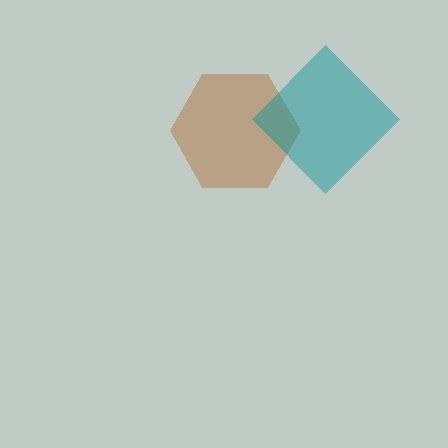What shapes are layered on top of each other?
The layered shapes are: a brown hexagon, a teal diamond.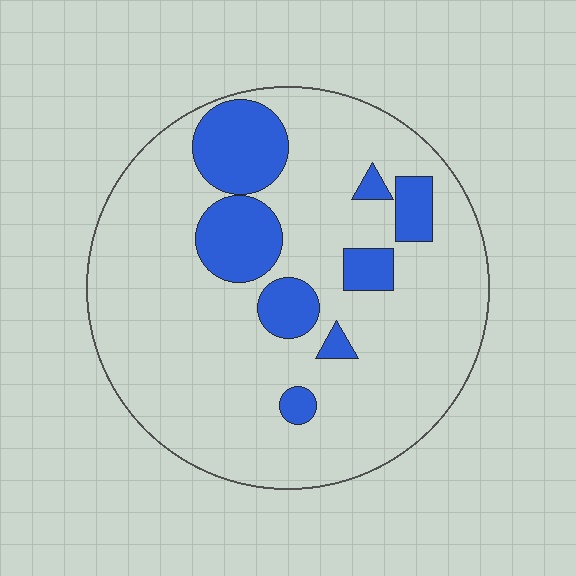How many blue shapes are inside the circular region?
8.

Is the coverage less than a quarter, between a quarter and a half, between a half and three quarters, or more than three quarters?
Less than a quarter.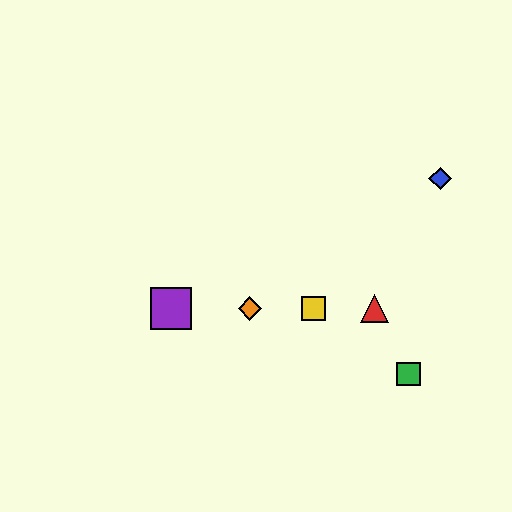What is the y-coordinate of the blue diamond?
The blue diamond is at y≈178.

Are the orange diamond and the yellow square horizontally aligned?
Yes, both are at y≈309.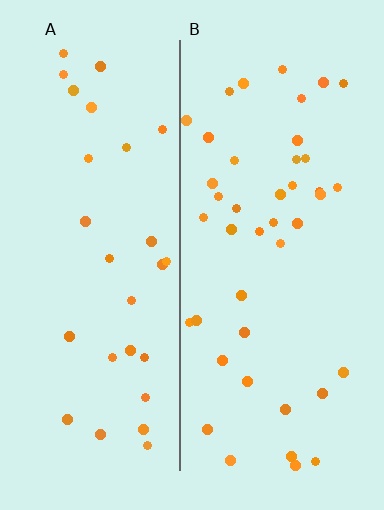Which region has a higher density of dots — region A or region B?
B (the right).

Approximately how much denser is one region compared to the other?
Approximately 1.5× — region B over region A.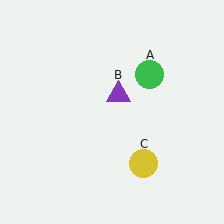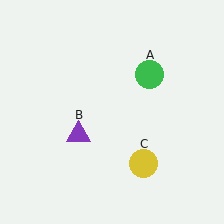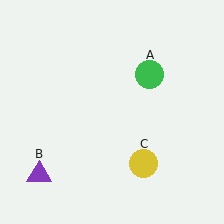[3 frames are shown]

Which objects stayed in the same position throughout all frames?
Green circle (object A) and yellow circle (object C) remained stationary.